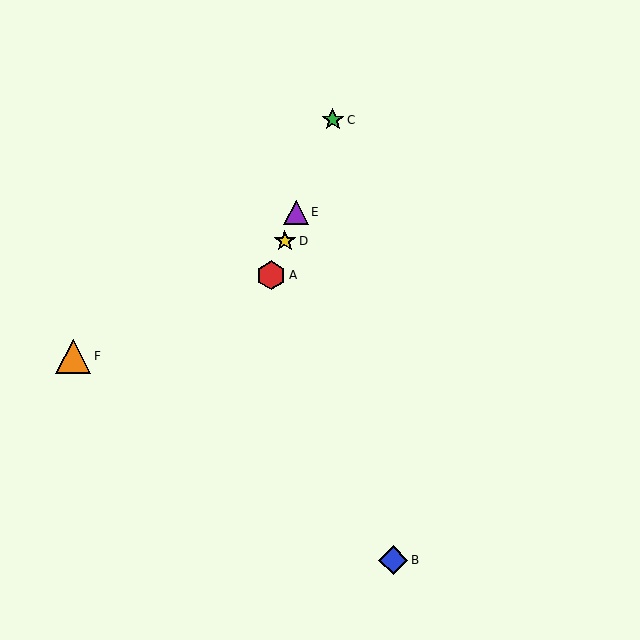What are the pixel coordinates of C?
Object C is at (333, 120).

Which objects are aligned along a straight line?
Objects A, C, D, E are aligned along a straight line.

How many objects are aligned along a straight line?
4 objects (A, C, D, E) are aligned along a straight line.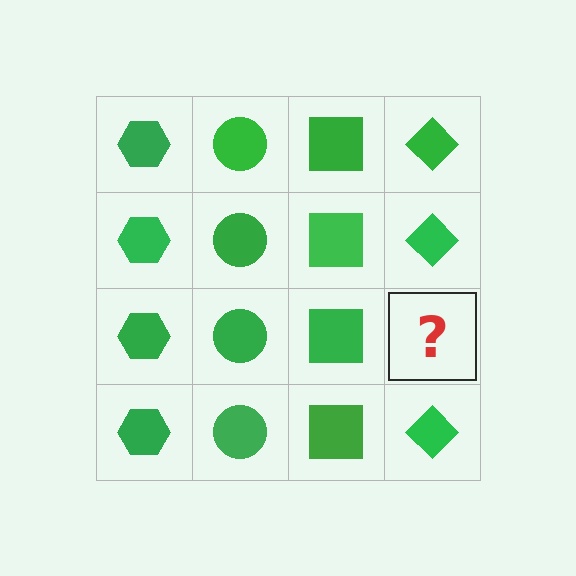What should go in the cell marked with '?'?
The missing cell should contain a green diamond.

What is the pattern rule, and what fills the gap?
The rule is that each column has a consistent shape. The gap should be filled with a green diamond.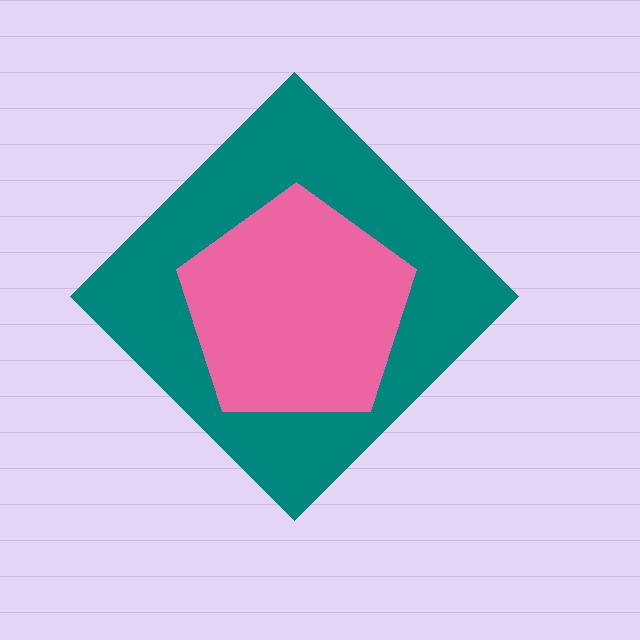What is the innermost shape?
The pink pentagon.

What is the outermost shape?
The teal diamond.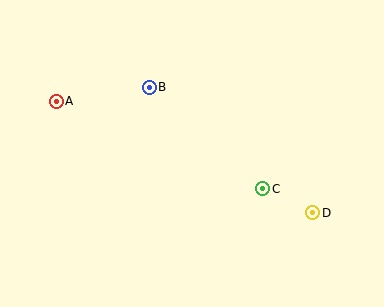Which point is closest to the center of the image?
Point B at (149, 87) is closest to the center.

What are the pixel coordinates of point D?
Point D is at (313, 213).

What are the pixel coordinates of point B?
Point B is at (149, 87).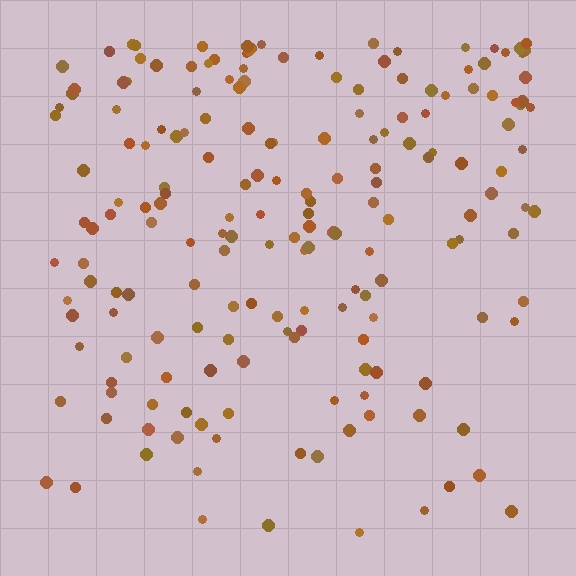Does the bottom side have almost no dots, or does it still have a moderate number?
Still a moderate number, just noticeably fewer than the top.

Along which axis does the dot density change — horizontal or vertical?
Vertical.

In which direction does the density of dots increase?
From bottom to top, with the top side densest.